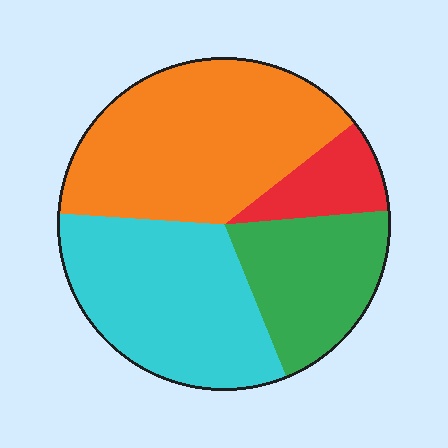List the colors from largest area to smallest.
From largest to smallest: orange, cyan, green, red.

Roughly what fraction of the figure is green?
Green covers roughly 20% of the figure.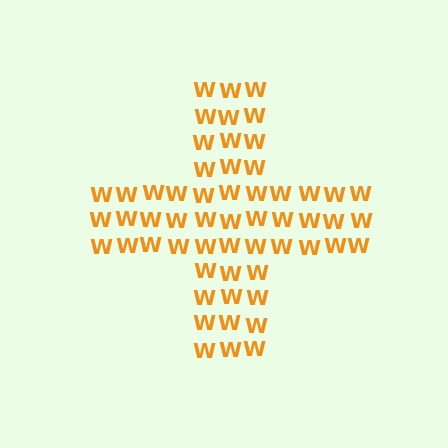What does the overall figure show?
The overall figure shows a cross.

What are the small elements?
The small elements are letter W's.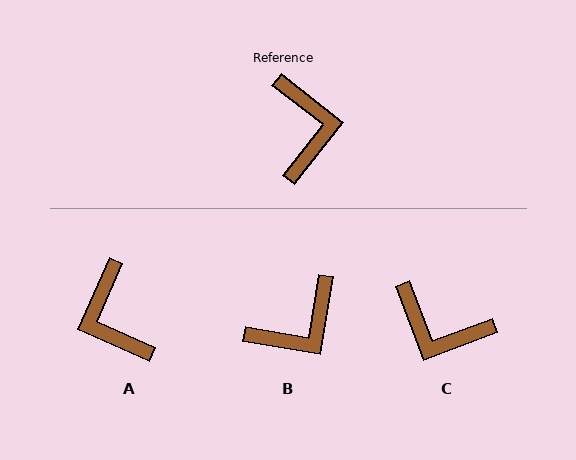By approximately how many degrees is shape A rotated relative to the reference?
Approximately 166 degrees clockwise.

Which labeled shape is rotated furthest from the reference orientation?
A, about 166 degrees away.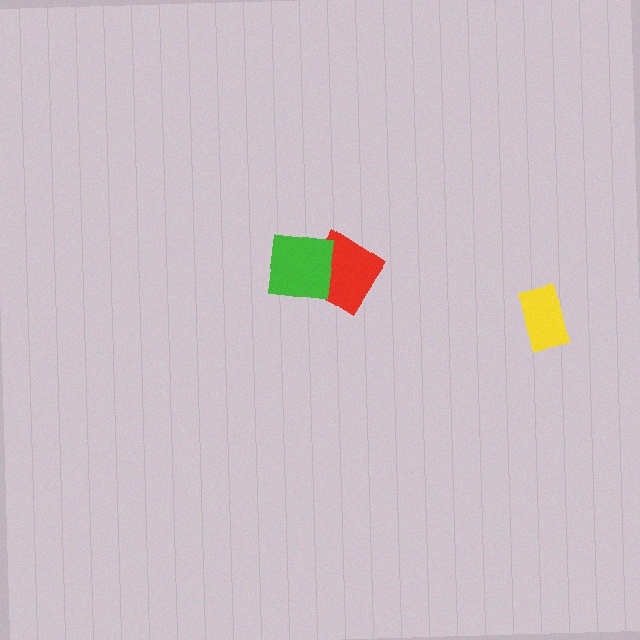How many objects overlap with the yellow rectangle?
0 objects overlap with the yellow rectangle.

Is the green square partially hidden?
No, no other shape covers it.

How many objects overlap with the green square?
1 object overlaps with the green square.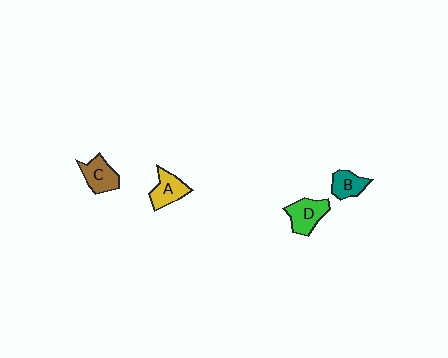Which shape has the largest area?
Shape D (green).